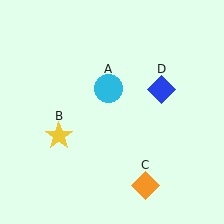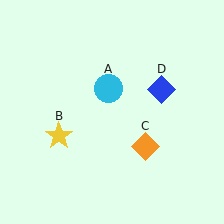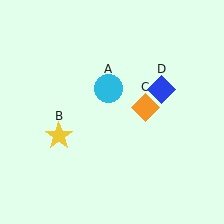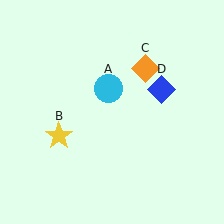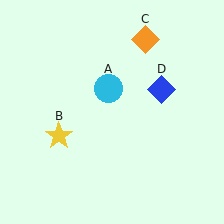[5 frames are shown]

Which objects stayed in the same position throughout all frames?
Cyan circle (object A) and yellow star (object B) and blue diamond (object D) remained stationary.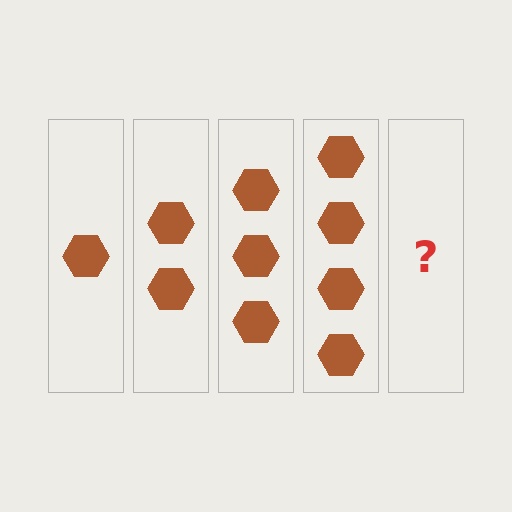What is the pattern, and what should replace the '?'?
The pattern is that each step adds one more hexagon. The '?' should be 5 hexagons.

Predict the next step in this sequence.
The next step is 5 hexagons.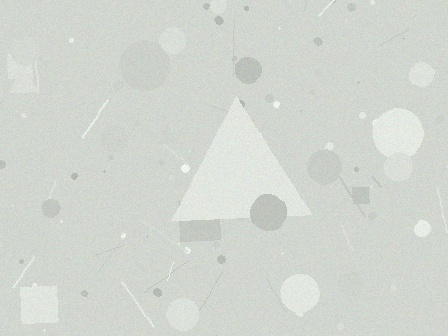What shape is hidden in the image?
A triangle is hidden in the image.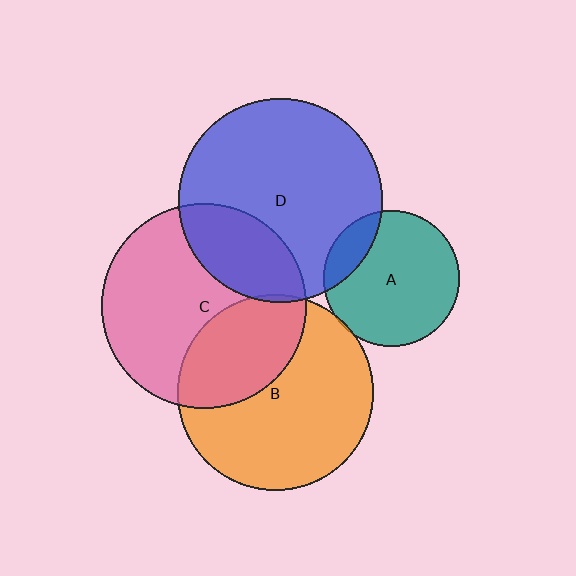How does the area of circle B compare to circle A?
Approximately 2.1 times.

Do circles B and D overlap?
Yes.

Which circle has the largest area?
Circle C (pink).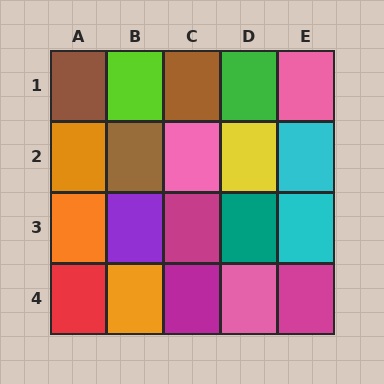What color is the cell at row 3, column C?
Magenta.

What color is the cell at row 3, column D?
Teal.